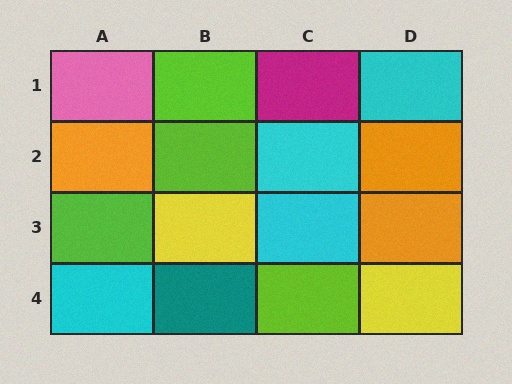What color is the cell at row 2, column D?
Orange.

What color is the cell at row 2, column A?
Orange.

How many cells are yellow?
2 cells are yellow.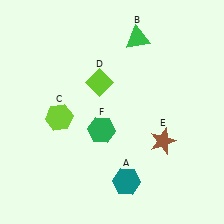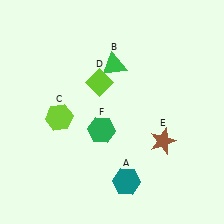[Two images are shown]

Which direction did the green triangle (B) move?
The green triangle (B) moved down.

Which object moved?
The green triangle (B) moved down.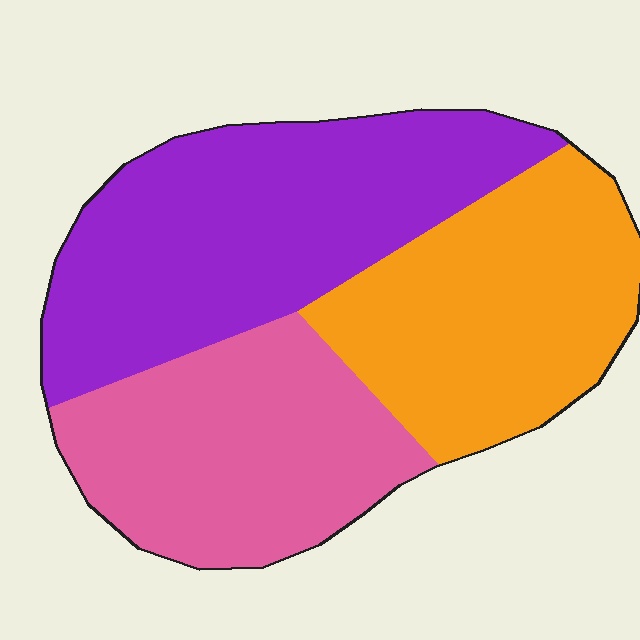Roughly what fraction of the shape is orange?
Orange covers 31% of the shape.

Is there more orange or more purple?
Purple.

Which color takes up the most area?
Purple, at roughly 40%.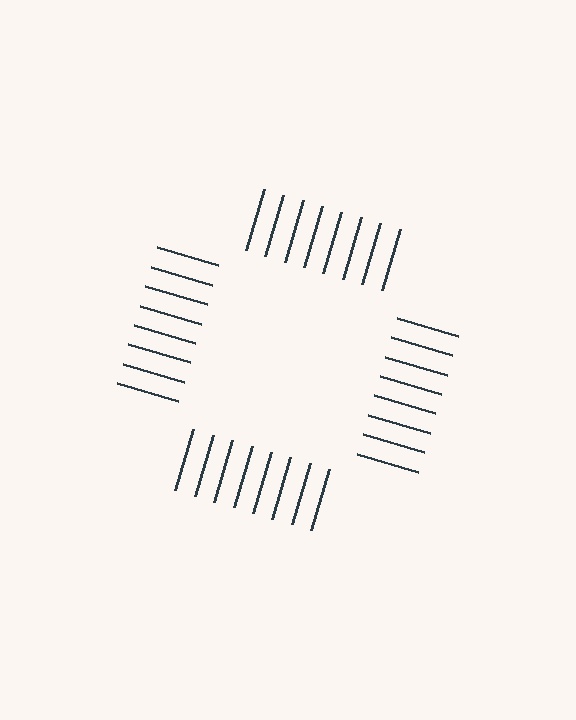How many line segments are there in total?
32 — 8 along each of the 4 edges.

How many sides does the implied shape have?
4 sides — the line-ends trace a square.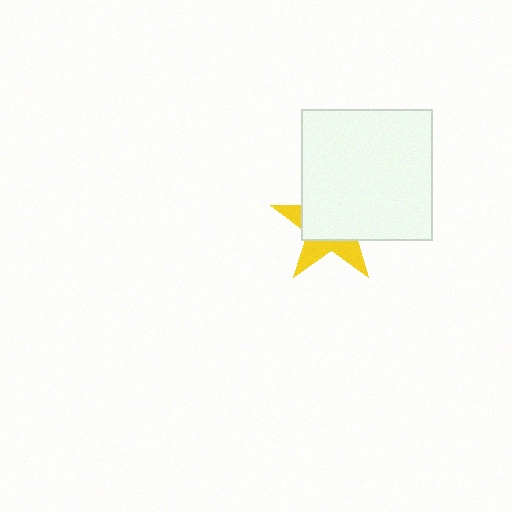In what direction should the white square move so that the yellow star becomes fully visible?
The white square should move toward the upper-right. That is the shortest direction to clear the overlap and leave the yellow star fully visible.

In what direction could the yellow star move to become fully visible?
The yellow star could move toward the lower-left. That would shift it out from behind the white square entirely.